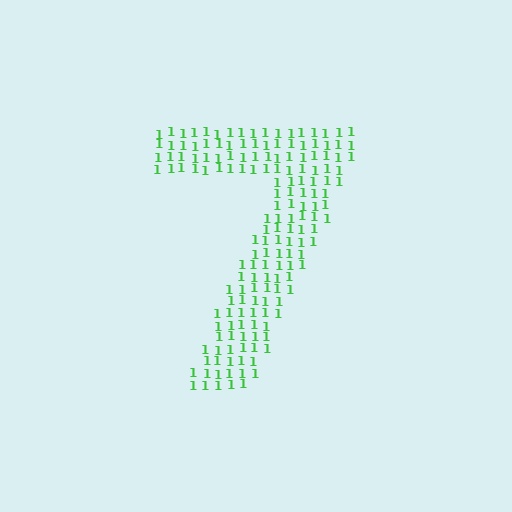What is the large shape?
The large shape is the digit 7.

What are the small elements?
The small elements are digit 1's.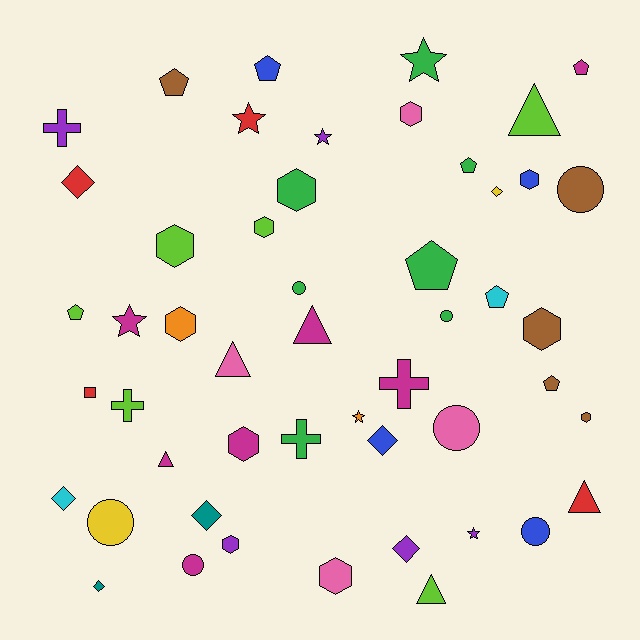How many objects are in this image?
There are 50 objects.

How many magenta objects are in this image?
There are 7 magenta objects.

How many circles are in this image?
There are 7 circles.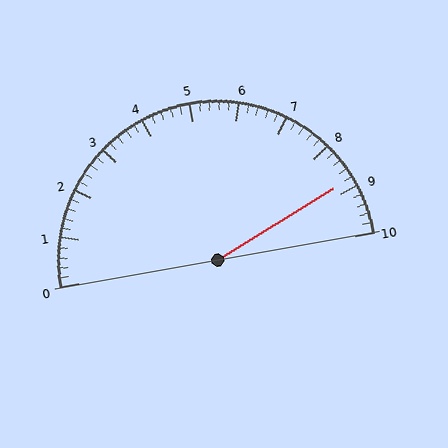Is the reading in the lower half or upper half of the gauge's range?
The reading is in the upper half of the range (0 to 10).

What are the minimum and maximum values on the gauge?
The gauge ranges from 0 to 10.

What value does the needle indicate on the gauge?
The needle indicates approximately 8.8.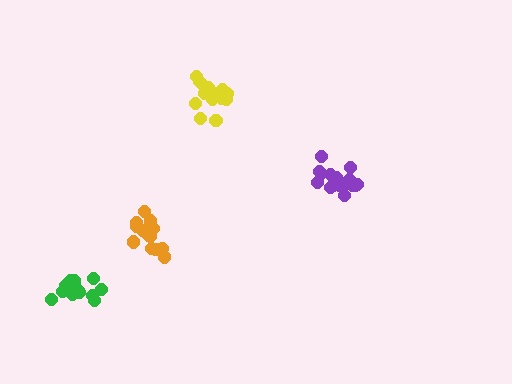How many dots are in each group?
Group 1: 14 dots, Group 2: 16 dots, Group 3: 16 dots, Group 4: 13 dots (59 total).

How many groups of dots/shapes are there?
There are 4 groups.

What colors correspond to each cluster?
The clusters are colored: orange, purple, yellow, green.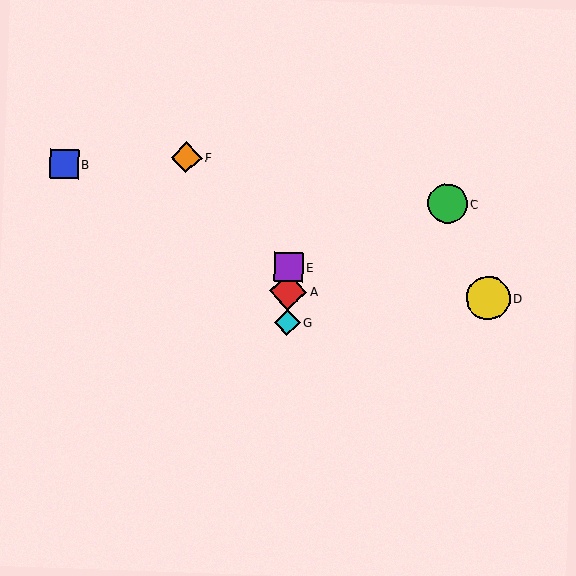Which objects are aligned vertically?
Objects A, E, G are aligned vertically.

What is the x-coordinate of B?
Object B is at x≈64.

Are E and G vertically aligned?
Yes, both are at x≈289.